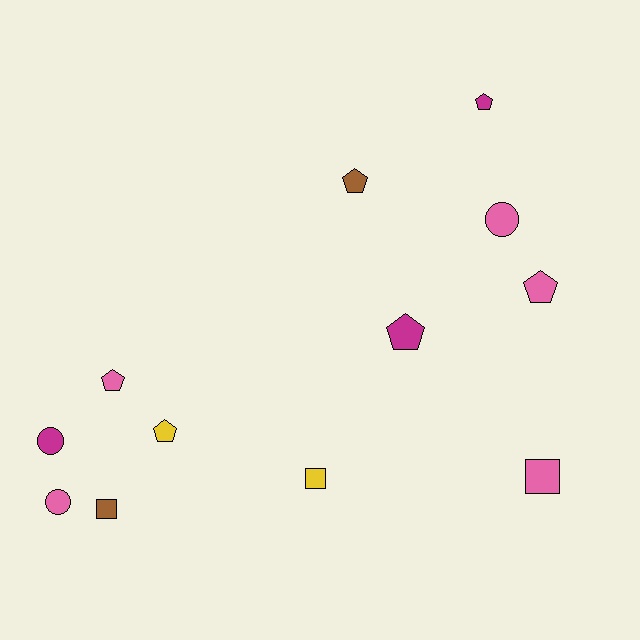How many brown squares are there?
There is 1 brown square.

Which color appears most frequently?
Pink, with 5 objects.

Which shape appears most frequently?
Pentagon, with 6 objects.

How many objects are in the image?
There are 12 objects.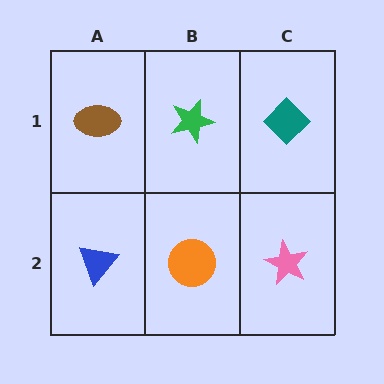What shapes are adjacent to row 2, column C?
A teal diamond (row 1, column C), an orange circle (row 2, column B).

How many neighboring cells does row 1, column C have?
2.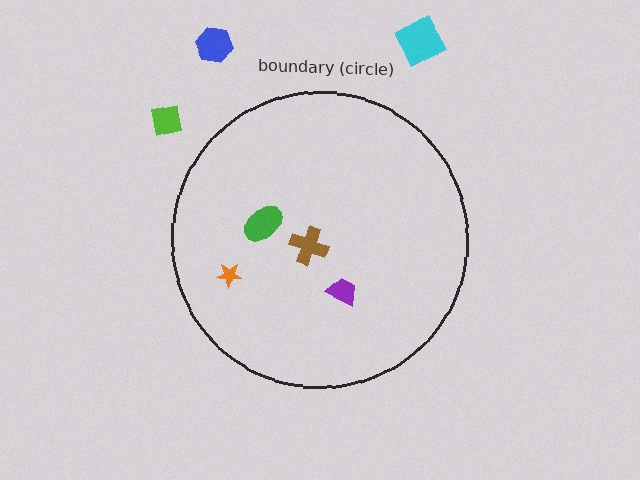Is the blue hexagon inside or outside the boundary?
Outside.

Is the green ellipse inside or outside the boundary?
Inside.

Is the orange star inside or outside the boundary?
Inside.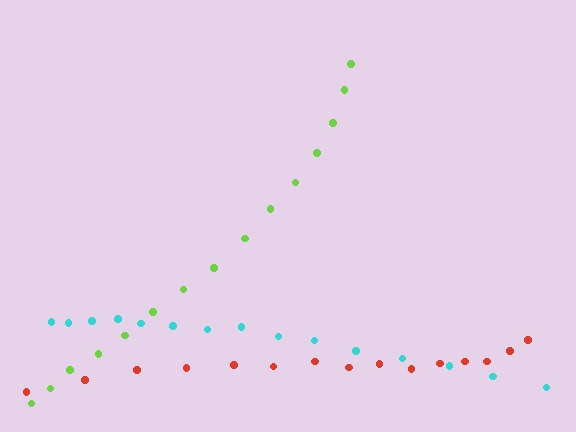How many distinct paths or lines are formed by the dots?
There are 3 distinct paths.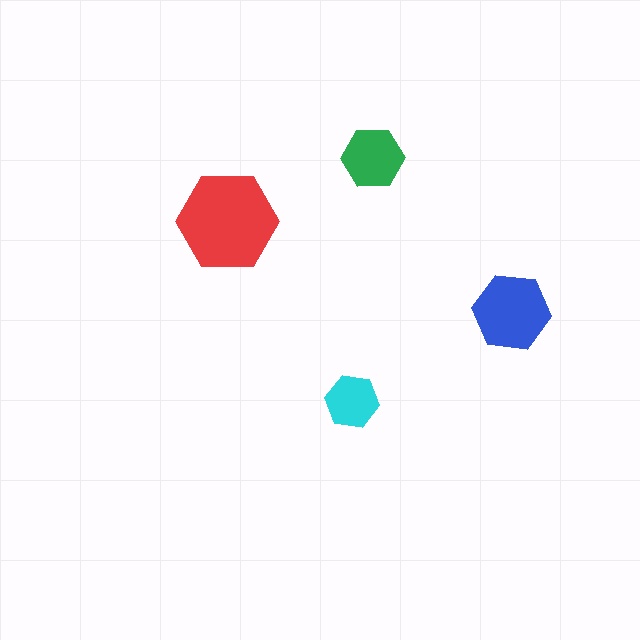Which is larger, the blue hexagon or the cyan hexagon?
The blue one.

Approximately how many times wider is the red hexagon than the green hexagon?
About 1.5 times wider.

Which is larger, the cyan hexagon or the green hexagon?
The green one.